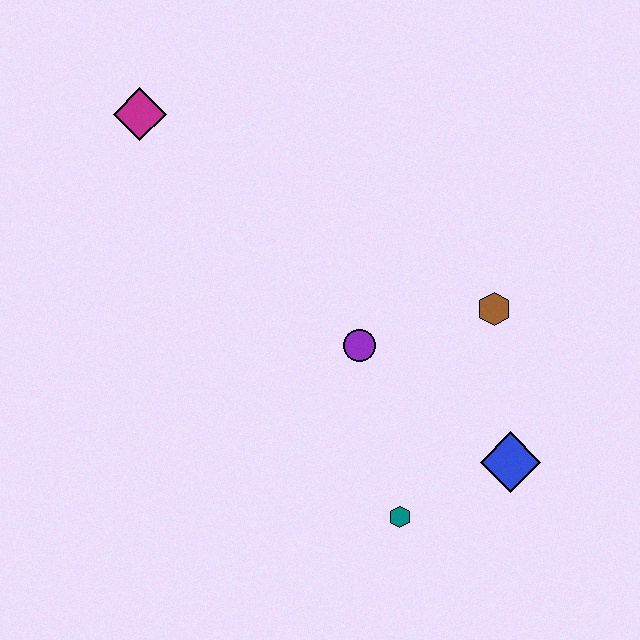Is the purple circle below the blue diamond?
No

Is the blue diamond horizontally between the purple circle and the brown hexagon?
No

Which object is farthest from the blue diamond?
The magenta diamond is farthest from the blue diamond.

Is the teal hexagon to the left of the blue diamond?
Yes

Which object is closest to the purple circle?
The brown hexagon is closest to the purple circle.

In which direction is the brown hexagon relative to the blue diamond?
The brown hexagon is above the blue diamond.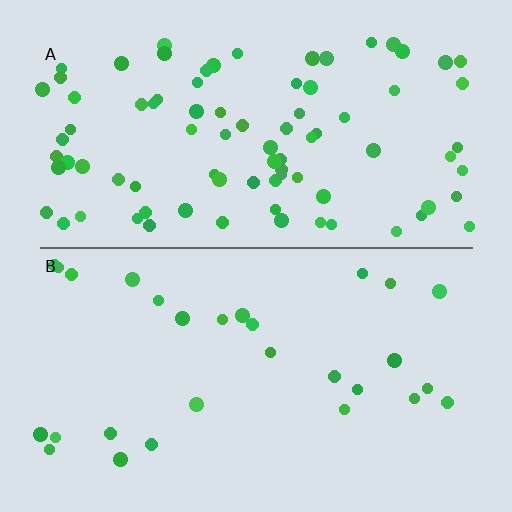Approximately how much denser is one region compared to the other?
Approximately 3.1× — region A over region B.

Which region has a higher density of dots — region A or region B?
A (the top).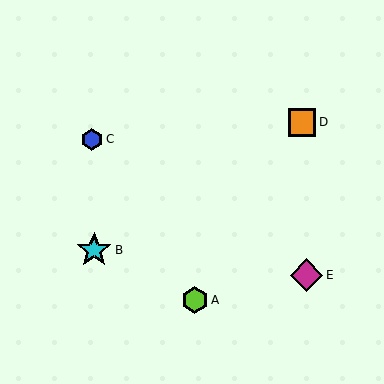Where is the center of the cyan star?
The center of the cyan star is at (94, 250).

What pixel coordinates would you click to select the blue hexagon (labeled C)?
Click at (92, 140) to select the blue hexagon C.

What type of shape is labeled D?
Shape D is an orange square.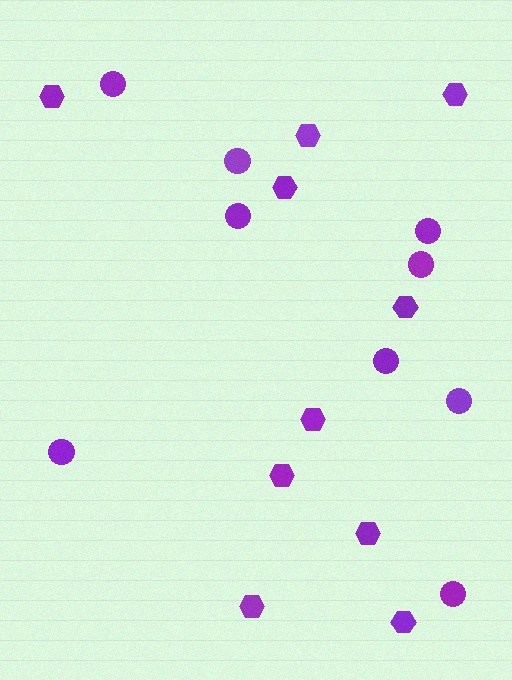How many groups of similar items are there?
There are 2 groups: one group of hexagons (10) and one group of circles (9).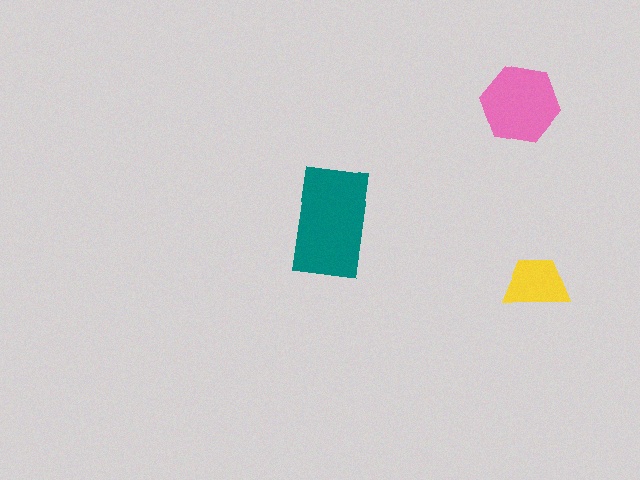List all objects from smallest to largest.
The yellow trapezoid, the pink hexagon, the teal rectangle.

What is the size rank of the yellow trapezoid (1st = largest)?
3rd.